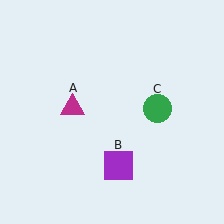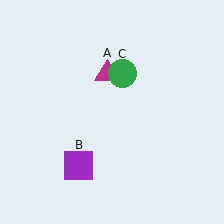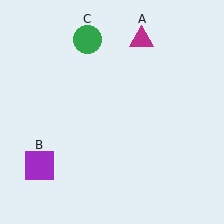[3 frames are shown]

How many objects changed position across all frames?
3 objects changed position: magenta triangle (object A), purple square (object B), green circle (object C).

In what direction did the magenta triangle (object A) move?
The magenta triangle (object A) moved up and to the right.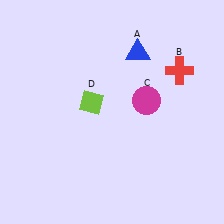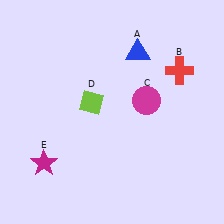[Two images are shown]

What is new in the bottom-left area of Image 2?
A magenta star (E) was added in the bottom-left area of Image 2.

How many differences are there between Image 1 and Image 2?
There is 1 difference between the two images.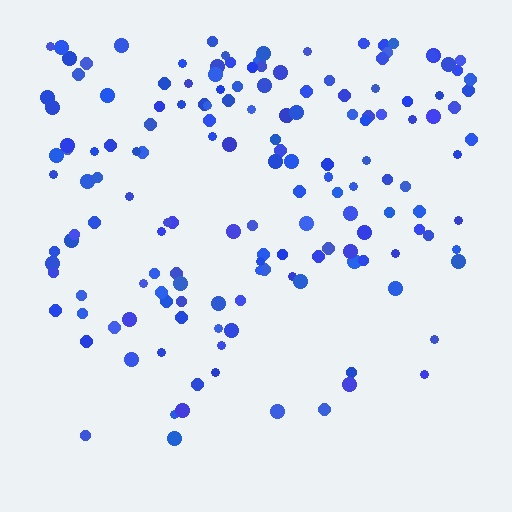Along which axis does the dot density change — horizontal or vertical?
Vertical.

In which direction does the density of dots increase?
From bottom to top, with the top side densest.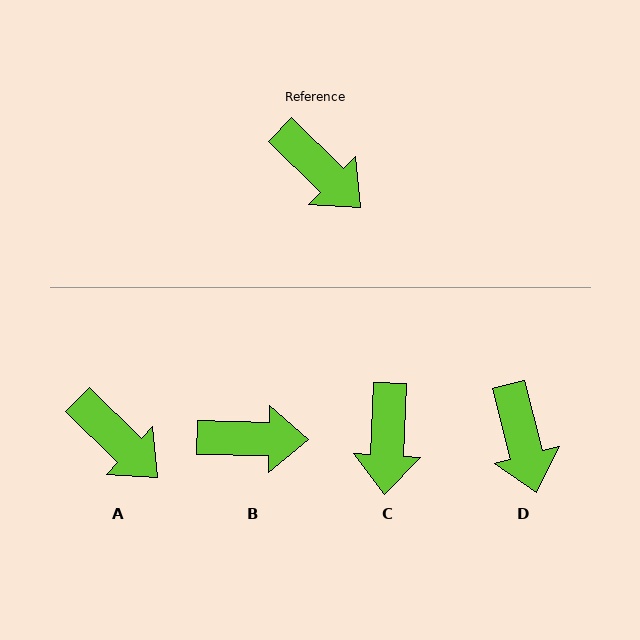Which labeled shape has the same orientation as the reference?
A.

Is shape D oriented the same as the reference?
No, it is off by about 31 degrees.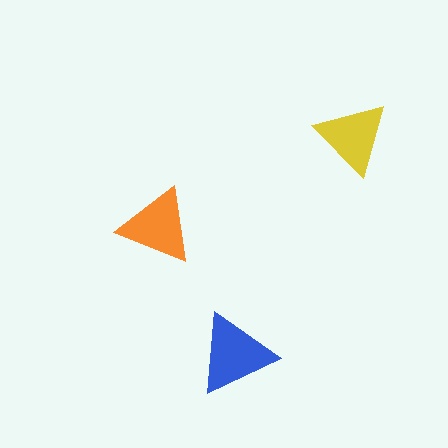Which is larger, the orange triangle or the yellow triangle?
The orange one.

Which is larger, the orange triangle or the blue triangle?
The blue one.